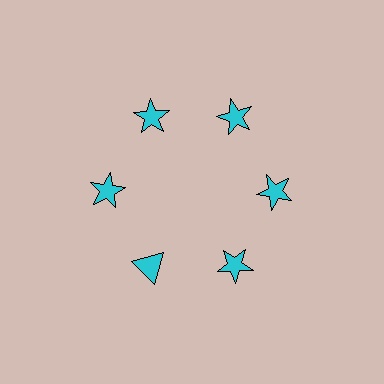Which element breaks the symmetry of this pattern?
The cyan triangle at roughly the 7 o'clock position breaks the symmetry. All other shapes are cyan stars.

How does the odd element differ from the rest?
It has a different shape: triangle instead of star.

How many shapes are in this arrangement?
There are 6 shapes arranged in a ring pattern.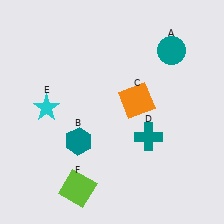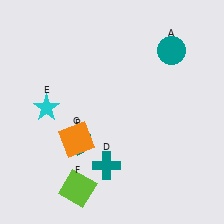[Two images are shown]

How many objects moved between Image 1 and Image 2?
2 objects moved between the two images.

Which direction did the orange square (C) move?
The orange square (C) moved left.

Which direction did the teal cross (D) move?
The teal cross (D) moved left.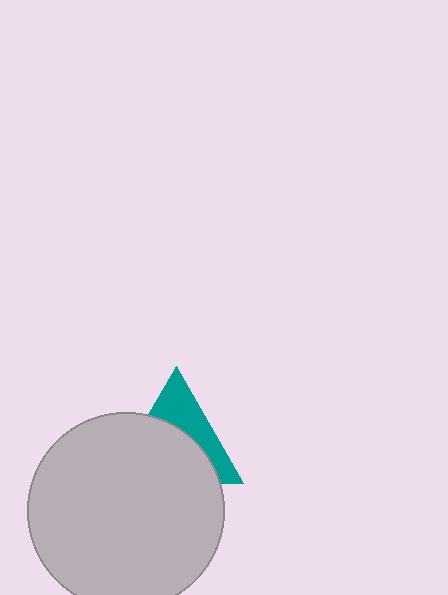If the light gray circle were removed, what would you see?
You would see the complete teal triangle.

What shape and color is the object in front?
The object in front is a light gray circle.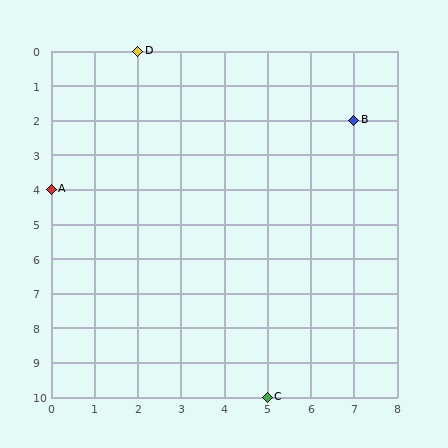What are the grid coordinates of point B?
Point B is at grid coordinates (7, 2).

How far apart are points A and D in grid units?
Points A and D are 2 columns and 4 rows apart (about 4.5 grid units diagonally).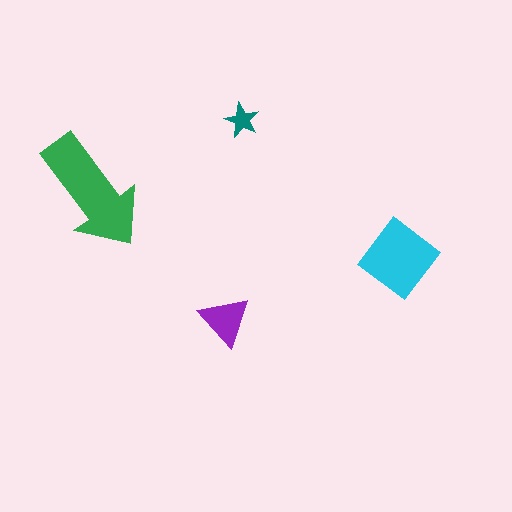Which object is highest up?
The teal star is topmost.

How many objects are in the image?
There are 4 objects in the image.